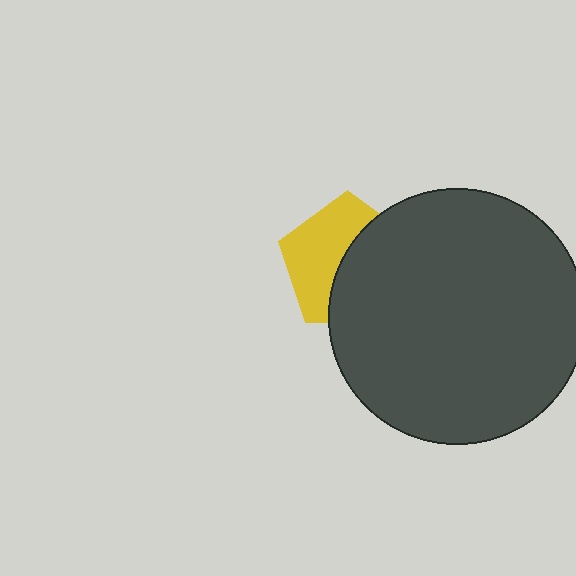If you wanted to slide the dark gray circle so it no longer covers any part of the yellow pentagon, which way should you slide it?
Slide it right — that is the most direct way to separate the two shapes.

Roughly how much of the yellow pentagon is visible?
About half of it is visible (roughly 48%).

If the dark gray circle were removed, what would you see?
You would see the complete yellow pentagon.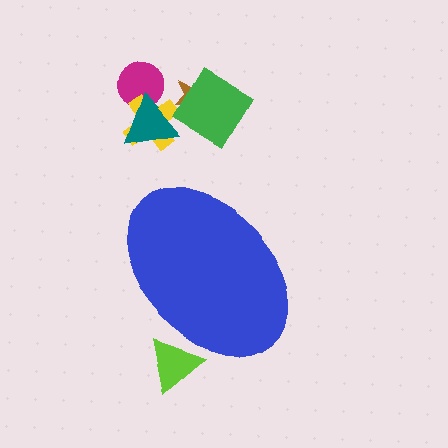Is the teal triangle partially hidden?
No, the teal triangle is fully visible.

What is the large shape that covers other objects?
A blue ellipse.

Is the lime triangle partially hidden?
Yes, the lime triangle is partially hidden behind the blue ellipse.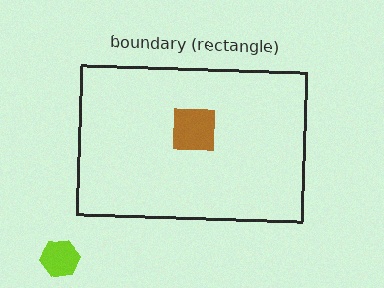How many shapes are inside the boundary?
1 inside, 1 outside.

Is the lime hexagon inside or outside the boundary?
Outside.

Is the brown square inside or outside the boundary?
Inside.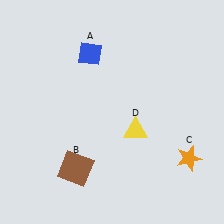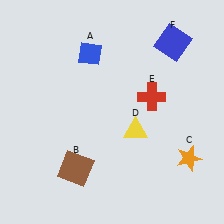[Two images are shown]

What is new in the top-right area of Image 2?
A blue square (F) was added in the top-right area of Image 2.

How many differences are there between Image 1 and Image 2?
There are 2 differences between the two images.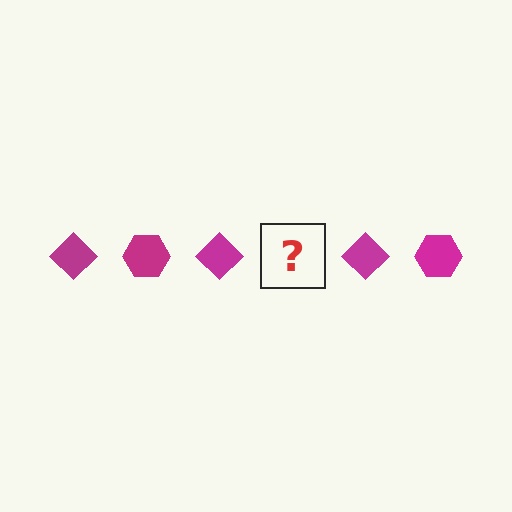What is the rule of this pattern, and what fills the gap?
The rule is that the pattern cycles through diamond, hexagon shapes in magenta. The gap should be filled with a magenta hexagon.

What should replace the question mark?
The question mark should be replaced with a magenta hexagon.